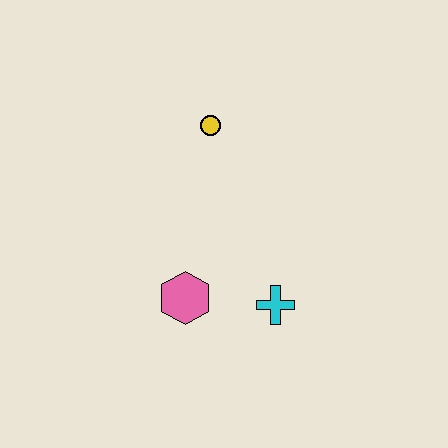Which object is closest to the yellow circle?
The pink hexagon is closest to the yellow circle.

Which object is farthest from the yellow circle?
The cyan cross is farthest from the yellow circle.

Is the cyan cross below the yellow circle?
Yes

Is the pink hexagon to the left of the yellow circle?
Yes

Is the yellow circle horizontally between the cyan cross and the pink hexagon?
Yes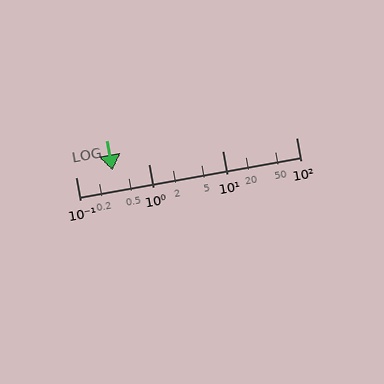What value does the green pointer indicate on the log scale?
The pointer indicates approximately 0.32.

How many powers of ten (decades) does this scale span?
The scale spans 3 decades, from 0.1 to 100.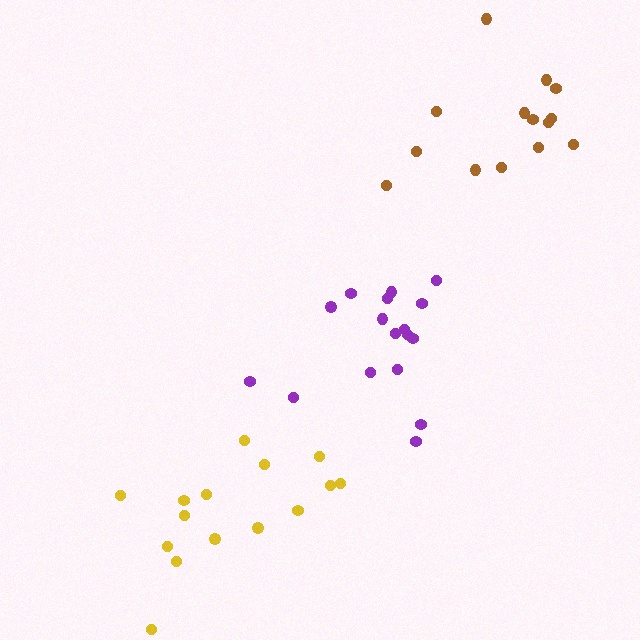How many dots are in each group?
Group 1: 17 dots, Group 2: 15 dots, Group 3: 14 dots (46 total).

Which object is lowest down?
The yellow cluster is bottommost.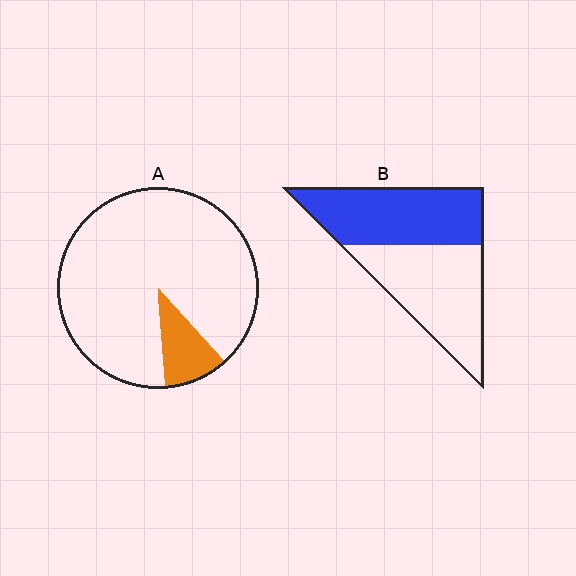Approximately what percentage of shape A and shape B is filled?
A is approximately 10% and B is approximately 50%.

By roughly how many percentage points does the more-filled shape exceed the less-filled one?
By roughly 40 percentage points (B over A).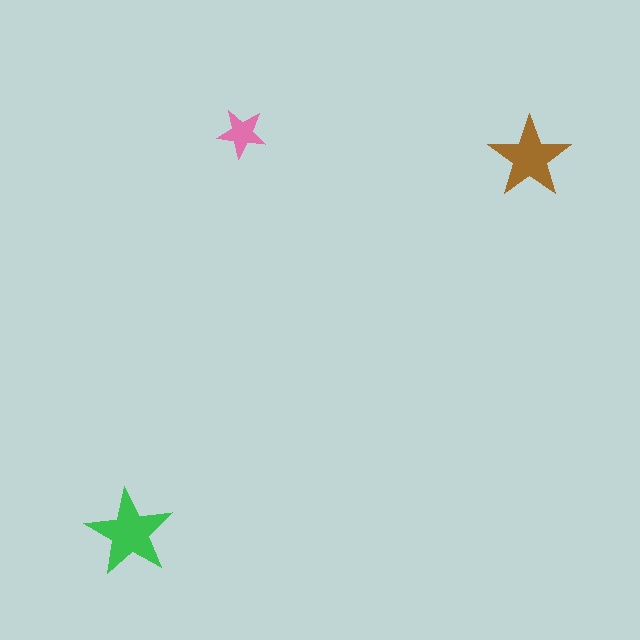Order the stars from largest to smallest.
the green one, the brown one, the pink one.